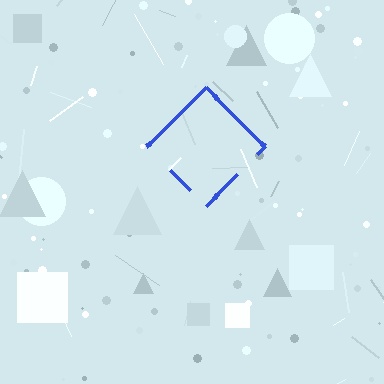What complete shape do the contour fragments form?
The contour fragments form a diamond.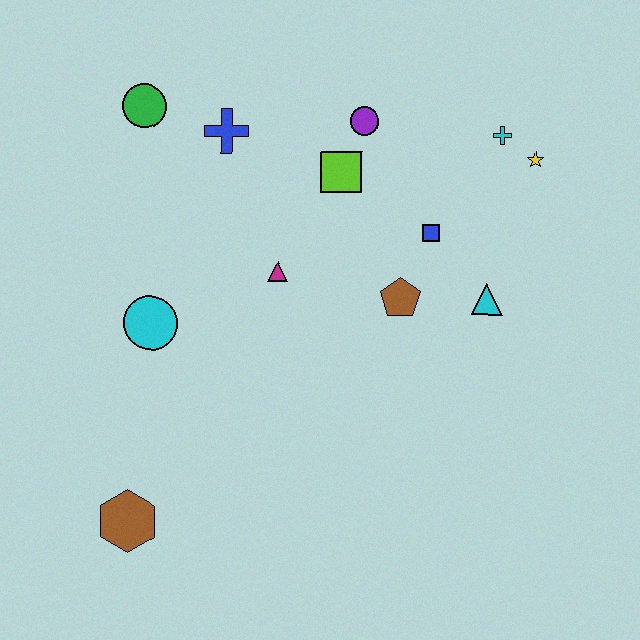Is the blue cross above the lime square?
Yes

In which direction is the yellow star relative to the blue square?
The yellow star is to the right of the blue square.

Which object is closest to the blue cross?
The green circle is closest to the blue cross.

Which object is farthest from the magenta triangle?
The brown hexagon is farthest from the magenta triangle.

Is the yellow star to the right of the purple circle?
Yes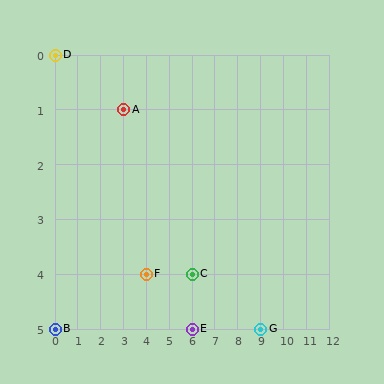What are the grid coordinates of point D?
Point D is at grid coordinates (0, 0).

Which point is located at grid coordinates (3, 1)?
Point A is at (3, 1).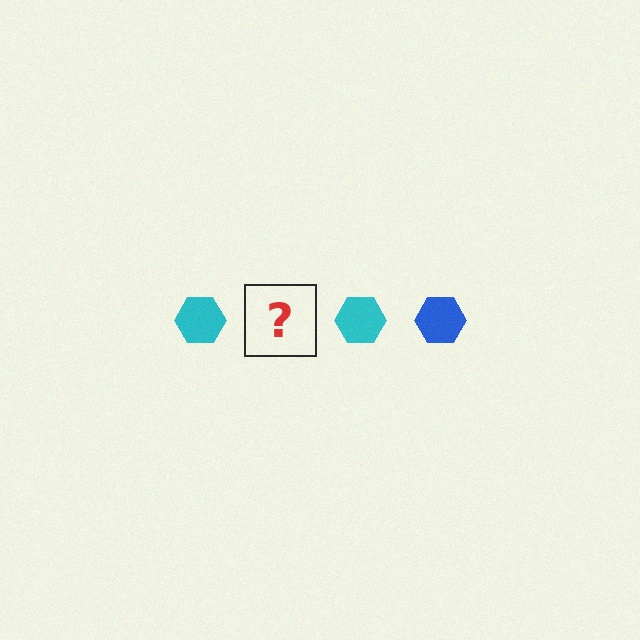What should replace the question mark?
The question mark should be replaced with a blue hexagon.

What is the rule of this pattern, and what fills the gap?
The rule is that the pattern cycles through cyan, blue hexagons. The gap should be filled with a blue hexagon.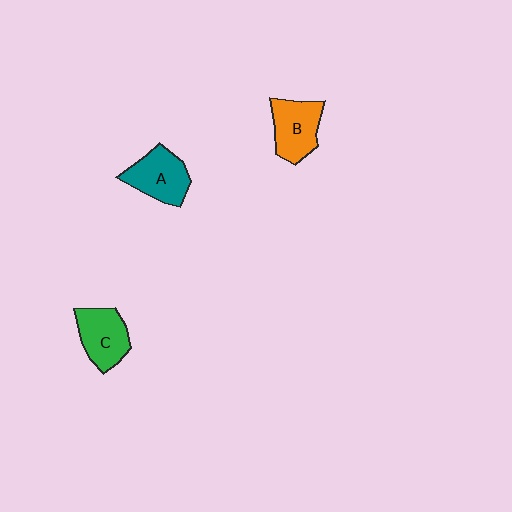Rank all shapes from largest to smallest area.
From largest to smallest: B (orange), A (teal), C (green).